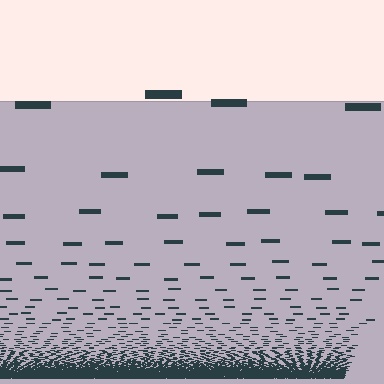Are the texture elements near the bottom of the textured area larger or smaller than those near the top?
Smaller. The gradient is inverted — elements near the bottom are smaller and denser.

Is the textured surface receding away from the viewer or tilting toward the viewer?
The surface appears to tilt toward the viewer. Texture elements get larger and sparser toward the top.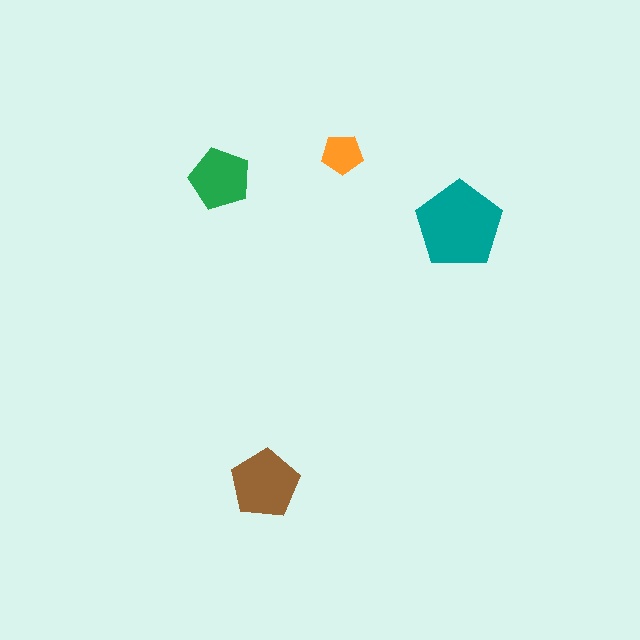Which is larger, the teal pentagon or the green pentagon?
The teal one.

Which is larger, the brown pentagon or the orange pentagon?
The brown one.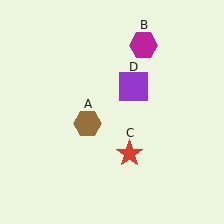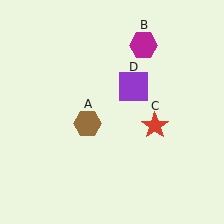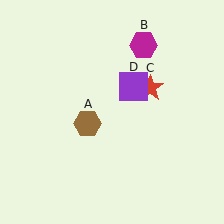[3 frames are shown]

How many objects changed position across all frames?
1 object changed position: red star (object C).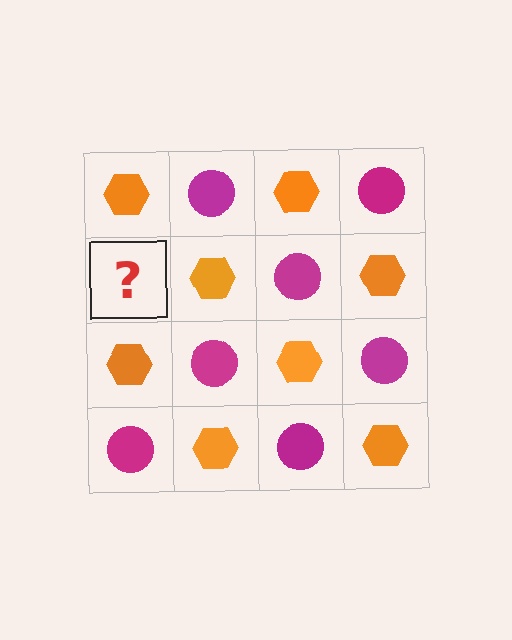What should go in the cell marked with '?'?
The missing cell should contain a magenta circle.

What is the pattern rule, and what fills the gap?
The rule is that it alternates orange hexagon and magenta circle in a checkerboard pattern. The gap should be filled with a magenta circle.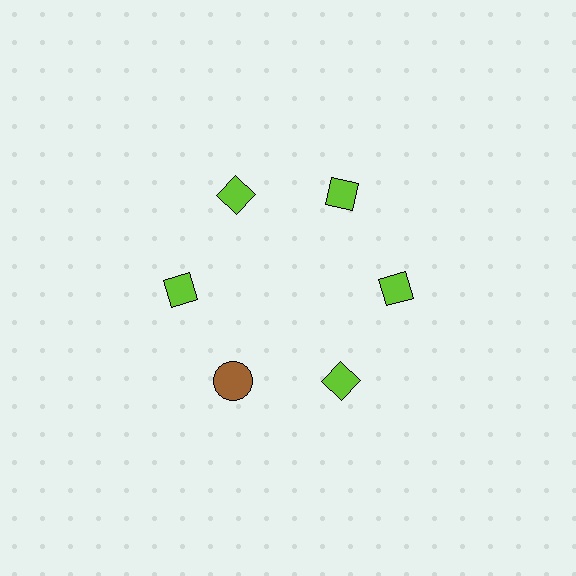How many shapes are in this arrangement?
There are 6 shapes arranged in a ring pattern.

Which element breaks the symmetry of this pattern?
The brown circle at roughly the 7 o'clock position breaks the symmetry. All other shapes are lime diamonds.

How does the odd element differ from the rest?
It differs in both color (brown instead of lime) and shape (circle instead of diamond).